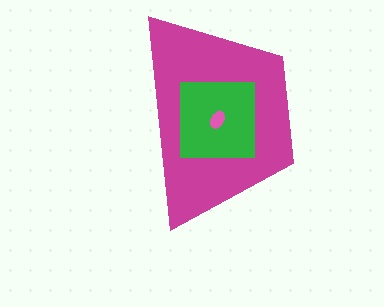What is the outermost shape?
The magenta trapezoid.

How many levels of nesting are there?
3.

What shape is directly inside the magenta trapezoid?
The green square.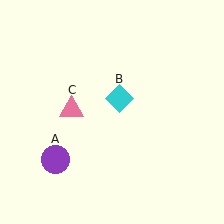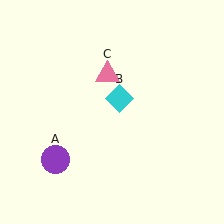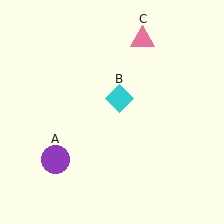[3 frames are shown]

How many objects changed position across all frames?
1 object changed position: pink triangle (object C).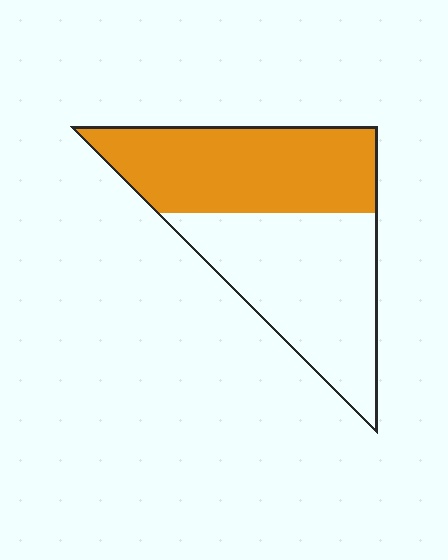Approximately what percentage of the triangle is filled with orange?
Approximately 50%.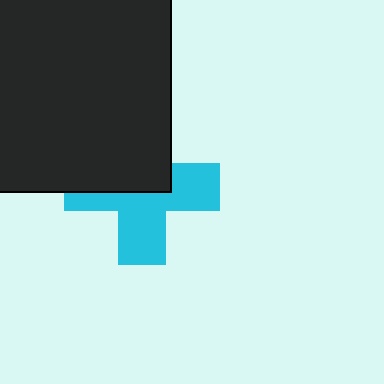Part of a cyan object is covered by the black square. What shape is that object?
It is a cross.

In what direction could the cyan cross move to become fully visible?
The cyan cross could move down. That would shift it out from behind the black square entirely.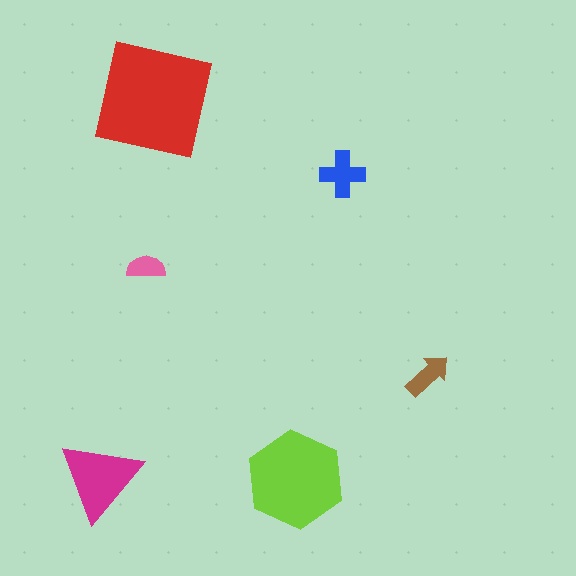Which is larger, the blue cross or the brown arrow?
The blue cross.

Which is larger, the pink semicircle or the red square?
The red square.